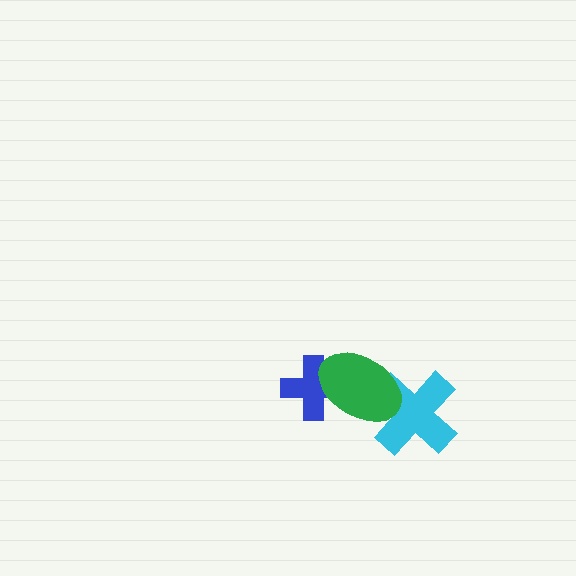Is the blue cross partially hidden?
Yes, it is partially covered by another shape.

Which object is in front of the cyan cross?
The green ellipse is in front of the cyan cross.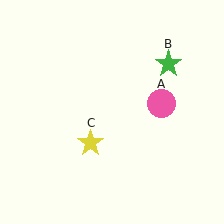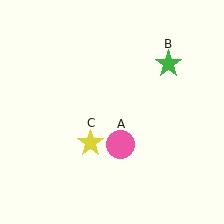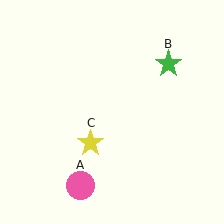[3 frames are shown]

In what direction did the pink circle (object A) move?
The pink circle (object A) moved down and to the left.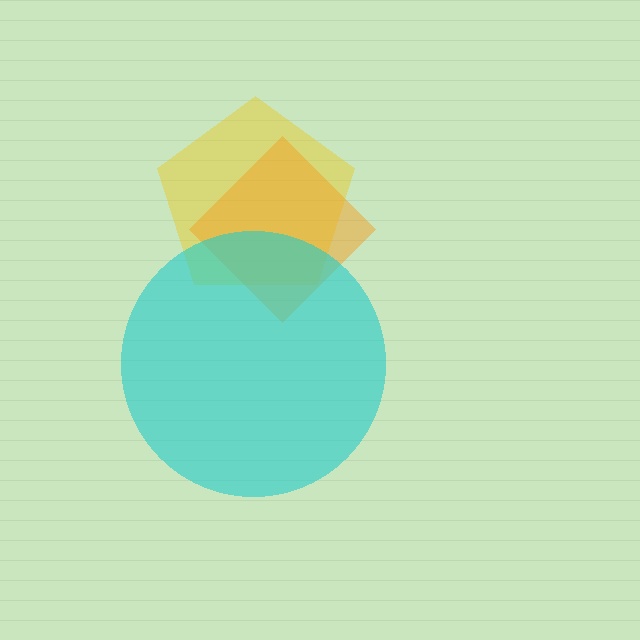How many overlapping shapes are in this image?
There are 3 overlapping shapes in the image.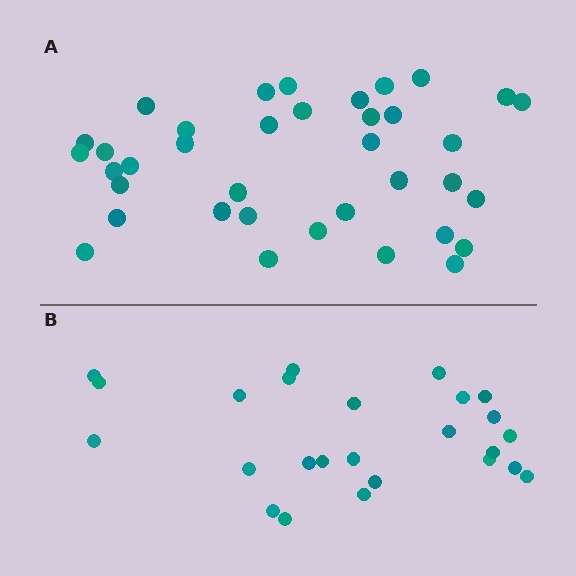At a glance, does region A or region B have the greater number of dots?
Region A (the top region) has more dots.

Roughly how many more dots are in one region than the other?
Region A has roughly 12 or so more dots than region B.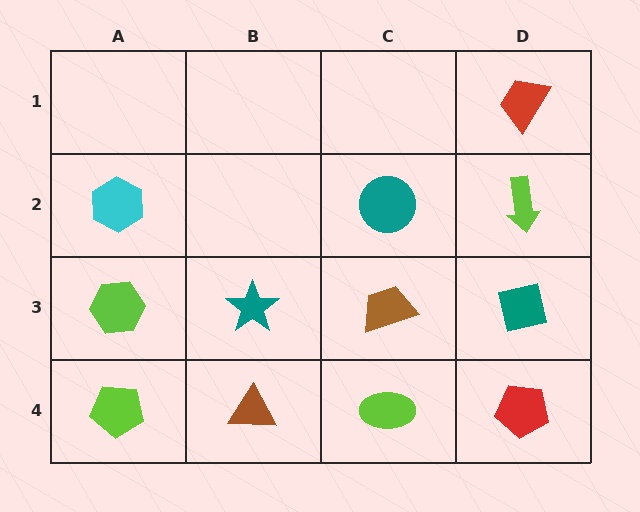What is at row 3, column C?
A brown trapezoid.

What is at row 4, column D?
A red pentagon.